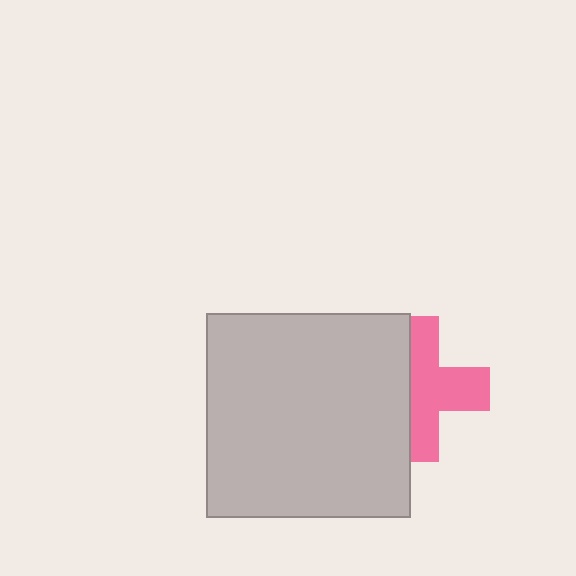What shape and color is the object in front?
The object in front is a light gray square.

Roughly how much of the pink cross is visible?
About half of it is visible (roughly 57%).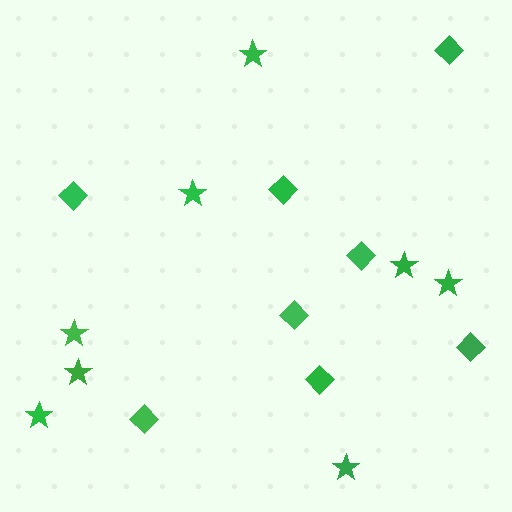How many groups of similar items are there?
There are 2 groups: one group of diamonds (8) and one group of stars (8).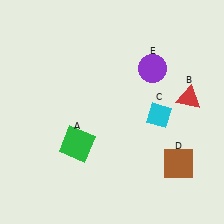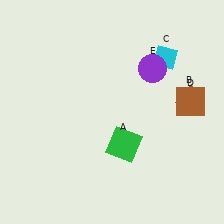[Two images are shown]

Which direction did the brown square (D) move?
The brown square (D) moved up.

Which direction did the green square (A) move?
The green square (A) moved right.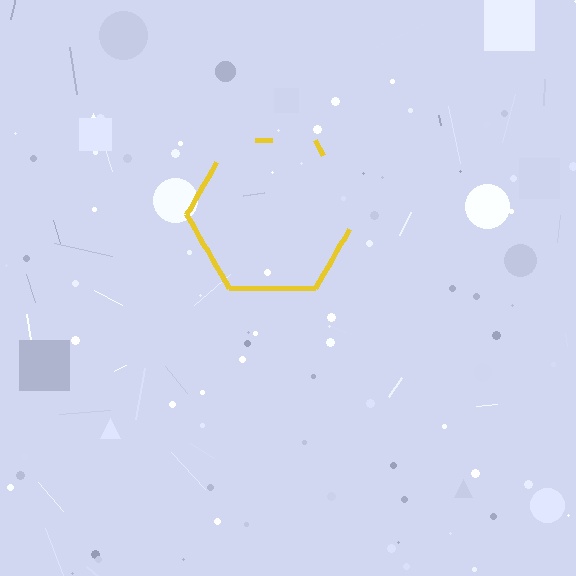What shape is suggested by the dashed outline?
The dashed outline suggests a hexagon.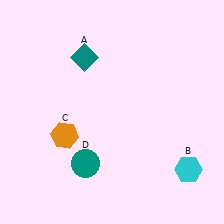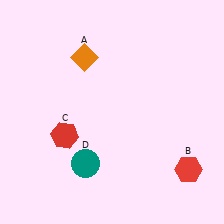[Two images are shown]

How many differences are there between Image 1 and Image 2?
There are 3 differences between the two images.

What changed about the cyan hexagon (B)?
In Image 1, B is cyan. In Image 2, it changed to red.